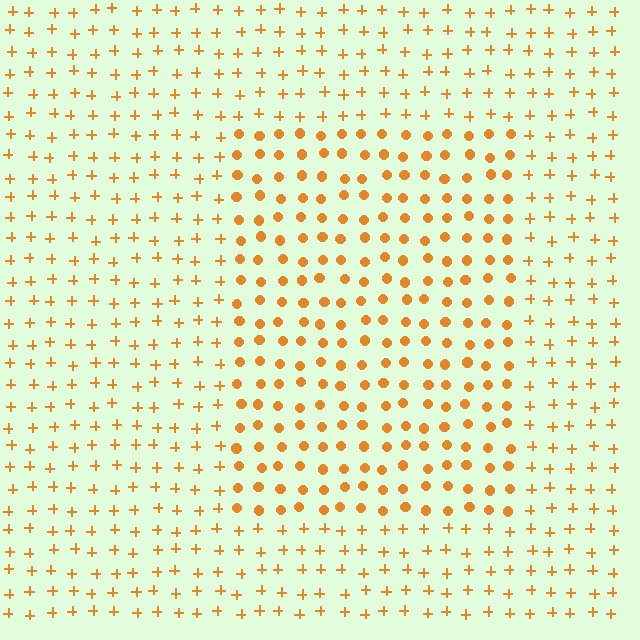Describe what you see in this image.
The image is filled with small orange elements arranged in a uniform grid. A rectangle-shaped region contains circles, while the surrounding area contains plus signs. The boundary is defined purely by the change in element shape.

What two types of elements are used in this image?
The image uses circles inside the rectangle region and plus signs outside it.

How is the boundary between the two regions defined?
The boundary is defined by a change in element shape: circles inside vs. plus signs outside. All elements share the same color and spacing.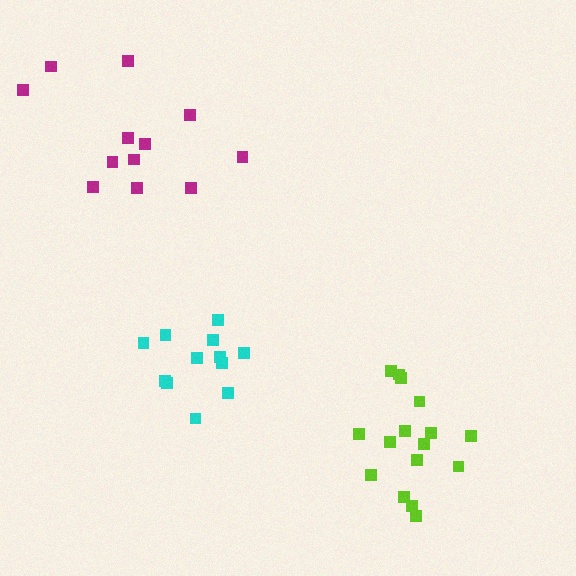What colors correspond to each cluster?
The clusters are colored: cyan, lime, magenta.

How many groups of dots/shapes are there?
There are 3 groups.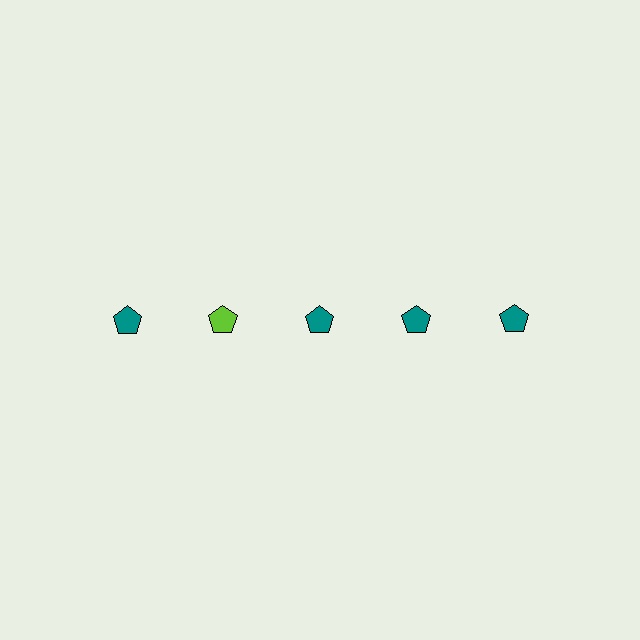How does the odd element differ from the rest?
It has a different color: lime instead of teal.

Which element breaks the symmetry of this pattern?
The lime pentagon in the top row, second from left column breaks the symmetry. All other shapes are teal pentagons.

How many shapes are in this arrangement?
There are 5 shapes arranged in a grid pattern.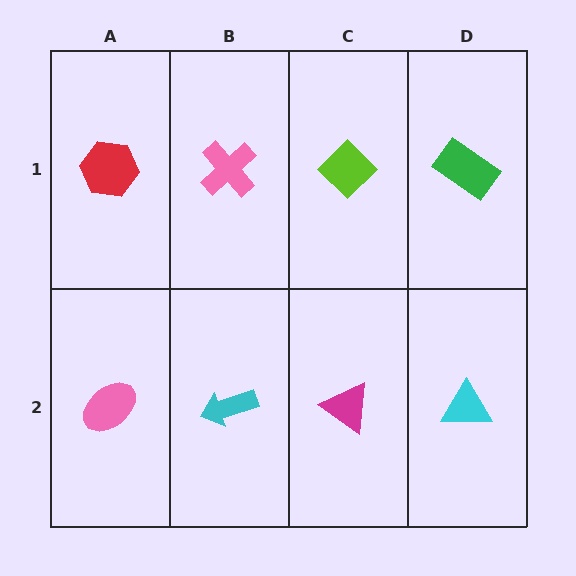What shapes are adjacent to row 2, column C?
A lime diamond (row 1, column C), a cyan arrow (row 2, column B), a cyan triangle (row 2, column D).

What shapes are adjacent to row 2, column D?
A green rectangle (row 1, column D), a magenta triangle (row 2, column C).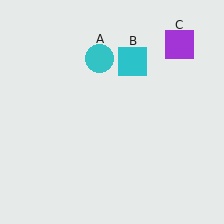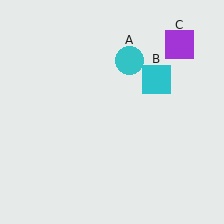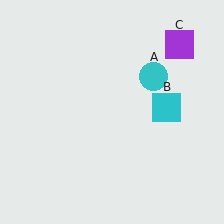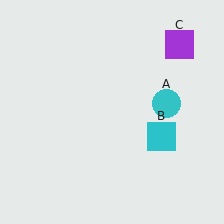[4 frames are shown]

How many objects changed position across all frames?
2 objects changed position: cyan circle (object A), cyan square (object B).